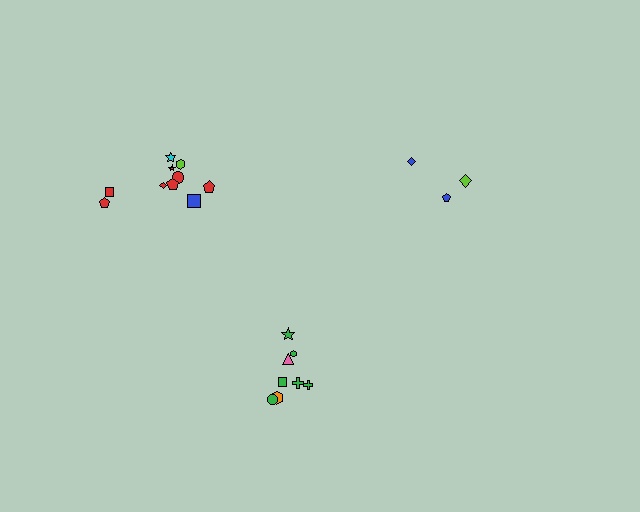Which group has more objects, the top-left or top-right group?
The top-left group.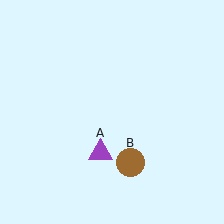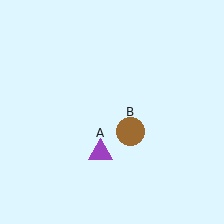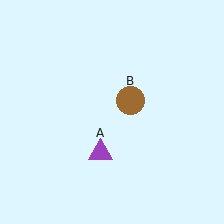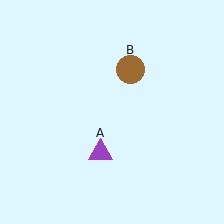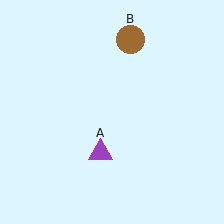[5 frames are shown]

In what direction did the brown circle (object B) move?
The brown circle (object B) moved up.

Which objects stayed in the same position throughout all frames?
Purple triangle (object A) remained stationary.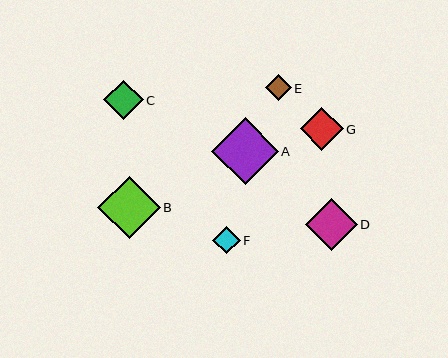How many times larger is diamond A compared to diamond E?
Diamond A is approximately 2.6 times the size of diamond E.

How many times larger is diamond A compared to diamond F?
Diamond A is approximately 2.4 times the size of diamond F.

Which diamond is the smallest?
Diamond E is the smallest with a size of approximately 26 pixels.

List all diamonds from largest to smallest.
From largest to smallest: A, B, D, G, C, F, E.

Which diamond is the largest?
Diamond A is the largest with a size of approximately 67 pixels.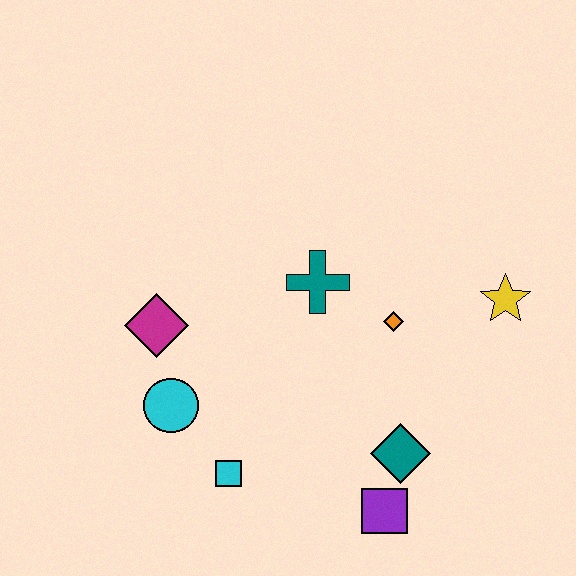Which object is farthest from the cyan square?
The yellow star is farthest from the cyan square.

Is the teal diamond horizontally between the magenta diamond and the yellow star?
Yes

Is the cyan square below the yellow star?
Yes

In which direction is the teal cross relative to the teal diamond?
The teal cross is above the teal diamond.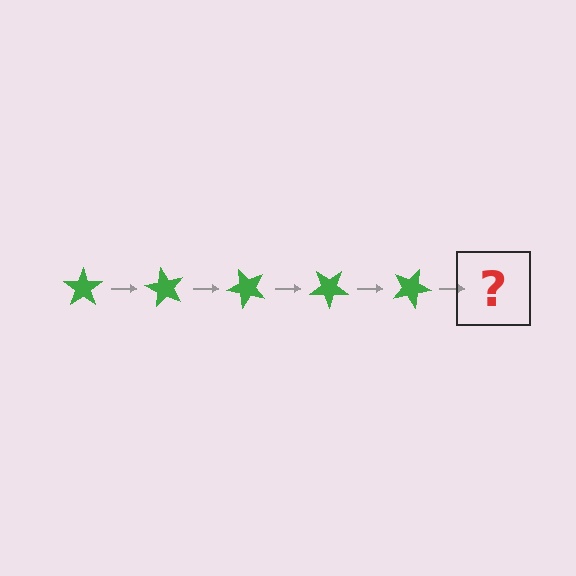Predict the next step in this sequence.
The next step is a green star rotated 300 degrees.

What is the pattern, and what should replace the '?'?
The pattern is that the star rotates 60 degrees each step. The '?' should be a green star rotated 300 degrees.